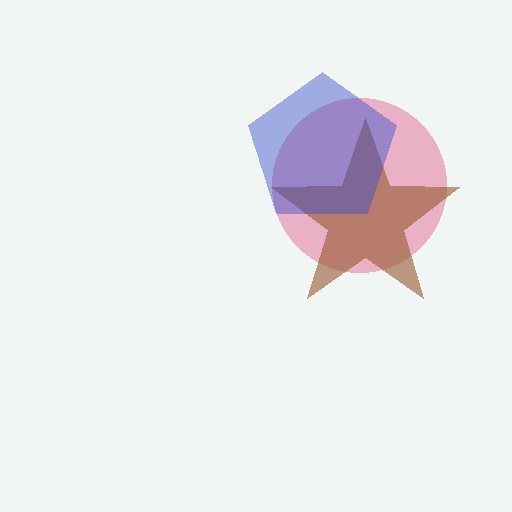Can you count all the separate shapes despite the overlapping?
Yes, there are 3 separate shapes.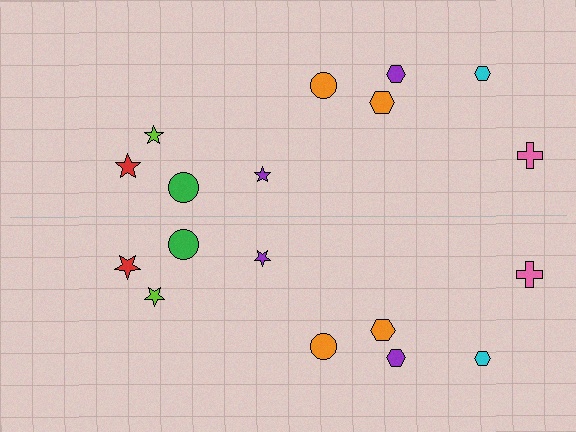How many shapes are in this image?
There are 18 shapes in this image.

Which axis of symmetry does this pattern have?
The pattern has a horizontal axis of symmetry running through the center of the image.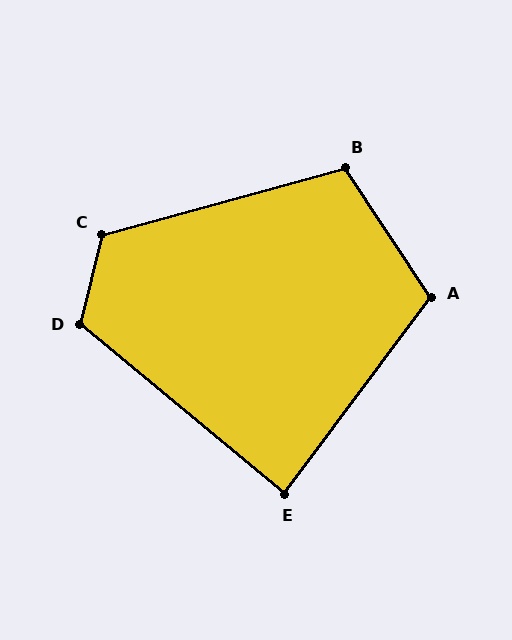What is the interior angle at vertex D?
Approximately 116 degrees (obtuse).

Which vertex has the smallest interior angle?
E, at approximately 87 degrees.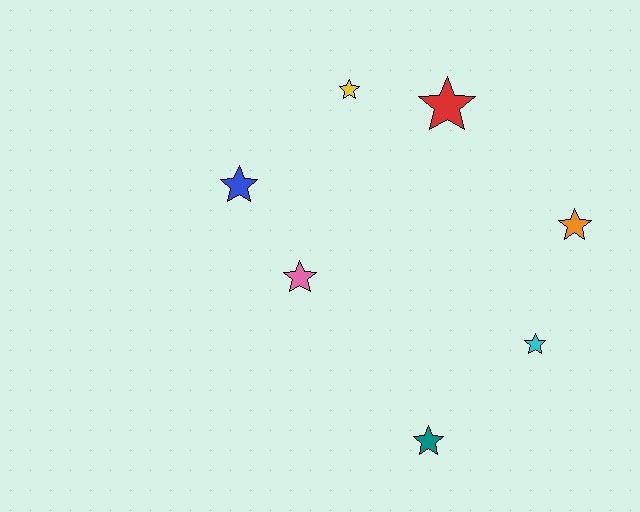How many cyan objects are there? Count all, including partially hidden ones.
There is 1 cyan object.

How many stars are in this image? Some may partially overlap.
There are 7 stars.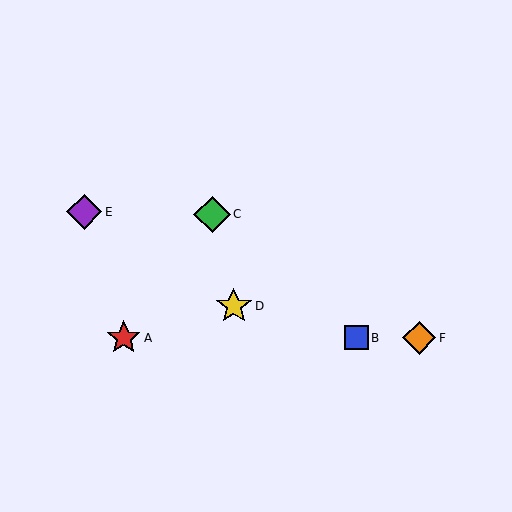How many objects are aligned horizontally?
3 objects (A, B, F) are aligned horizontally.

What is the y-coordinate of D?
Object D is at y≈306.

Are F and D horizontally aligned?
No, F is at y≈338 and D is at y≈306.